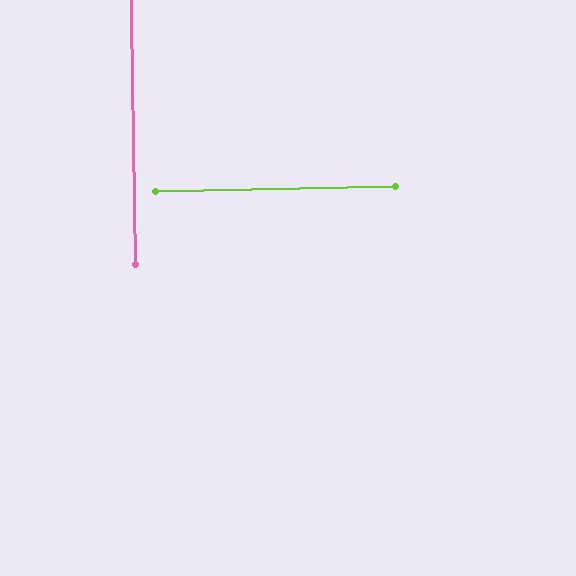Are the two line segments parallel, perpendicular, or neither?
Perpendicular — they meet at approximately 90°.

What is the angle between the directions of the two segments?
Approximately 90 degrees.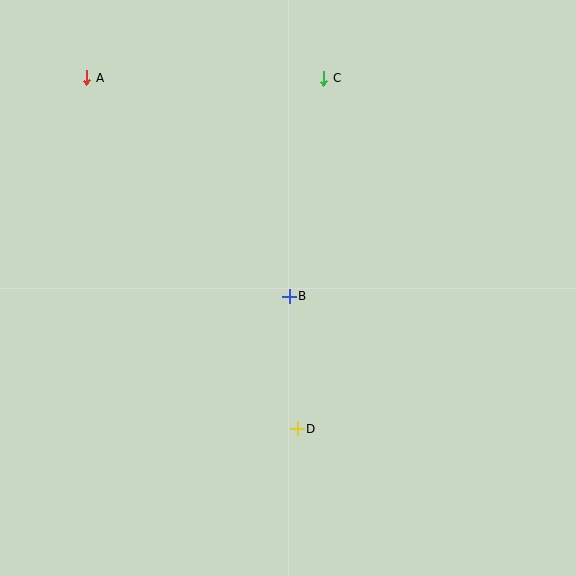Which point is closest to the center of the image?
Point B at (289, 296) is closest to the center.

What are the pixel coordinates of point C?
Point C is at (324, 78).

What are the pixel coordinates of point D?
Point D is at (297, 429).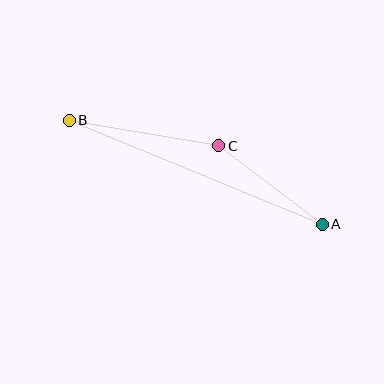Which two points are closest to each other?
Points A and C are closest to each other.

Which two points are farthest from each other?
Points A and B are farthest from each other.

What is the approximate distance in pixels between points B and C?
The distance between B and C is approximately 152 pixels.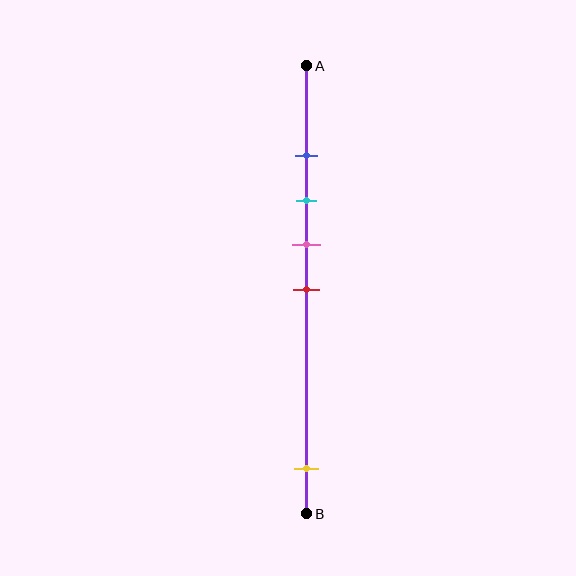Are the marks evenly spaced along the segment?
No, the marks are not evenly spaced.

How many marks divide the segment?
There are 5 marks dividing the segment.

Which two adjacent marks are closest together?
The blue and cyan marks are the closest adjacent pair.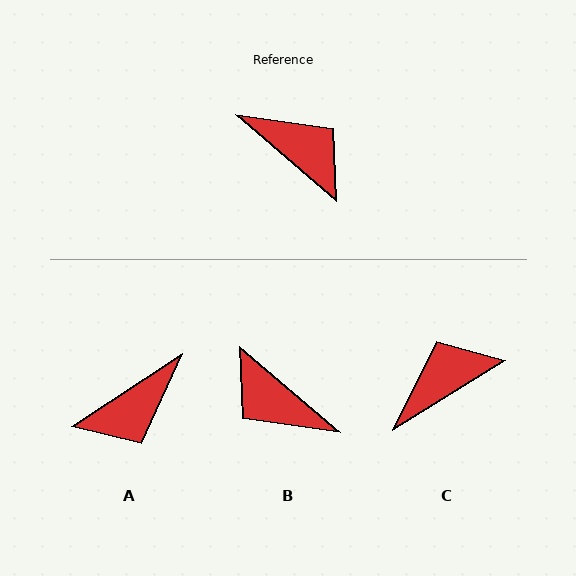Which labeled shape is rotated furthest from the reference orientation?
B, about 180 degrees away.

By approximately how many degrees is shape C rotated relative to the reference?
Approximately 72 degrees counter-clockwise.